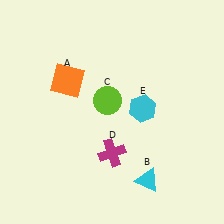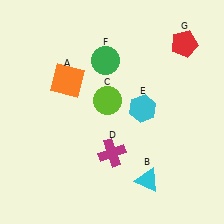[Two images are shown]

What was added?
A green circle (F), a red pentagon (G) were added in Image 2.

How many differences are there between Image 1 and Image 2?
There are 2 differences between the two images.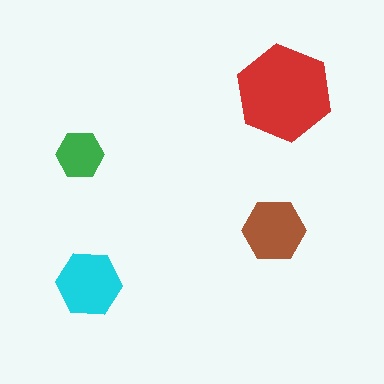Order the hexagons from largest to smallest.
the red one, the cyan one, the brown one, the green one.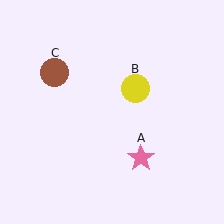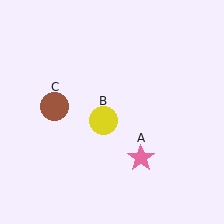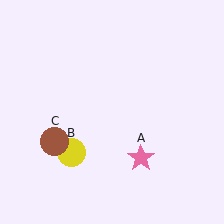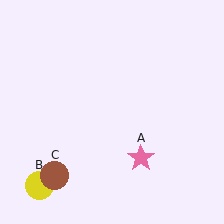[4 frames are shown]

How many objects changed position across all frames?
2 objects changed position: yellow circle (object B), brown circle (object C).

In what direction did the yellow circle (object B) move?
The yellow circle (object B) moved down and to the left.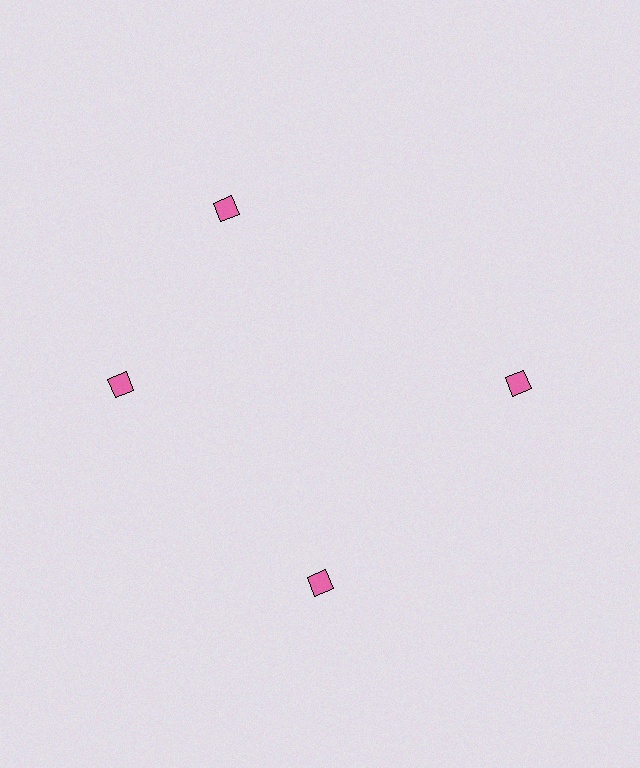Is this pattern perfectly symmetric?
No. The 4 pink diamonds are arranged in a ring, but one element near the 12 o'clock position is rotated out of alignment along the ring, breaking the 4-fold rotational symmetry.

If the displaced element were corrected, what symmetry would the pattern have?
It would have 4-fold rotational symmetry — the pattern would map onto itself every 90 degrees.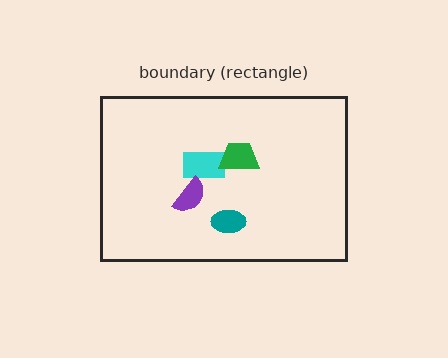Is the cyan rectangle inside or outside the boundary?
Inside.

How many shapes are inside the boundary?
4 inside, 0 outside.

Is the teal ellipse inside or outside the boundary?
Inside.